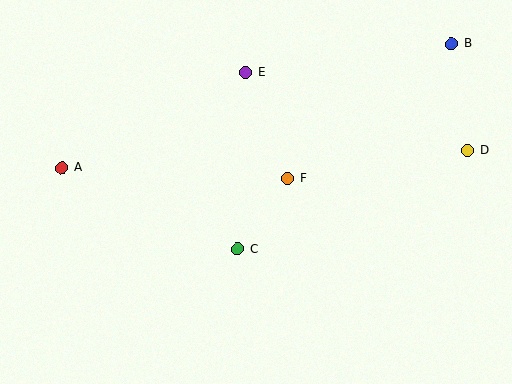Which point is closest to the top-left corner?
Point A is closest to the top-left corner.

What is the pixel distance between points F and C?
The distance between F and C is 86 pixels.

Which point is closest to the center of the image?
Point F at (288, 178) is closest to the center.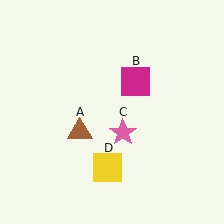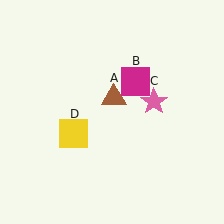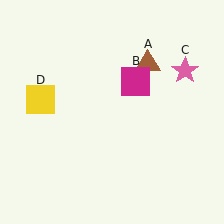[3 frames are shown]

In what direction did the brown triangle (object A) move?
The brown triangle (object A) moved up and to the right.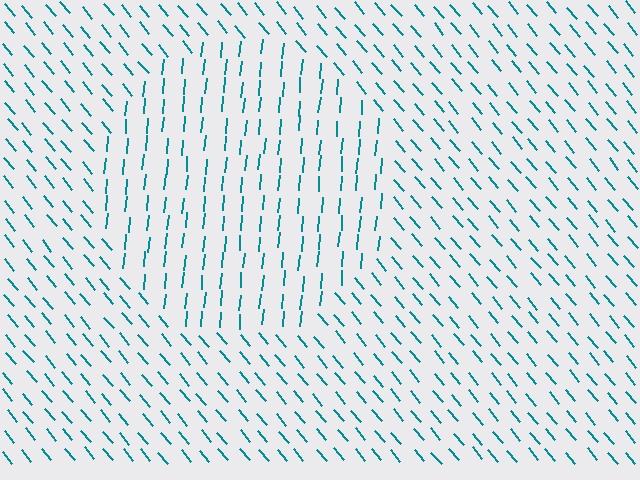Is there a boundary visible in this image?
Yes, there is a texture boundary formed by a change in line orientation.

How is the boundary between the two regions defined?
The boundary is defined purely by a change in line orientation (approximately 45 degrees difference). All lines are the same color and thickness.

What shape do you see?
I see a circle.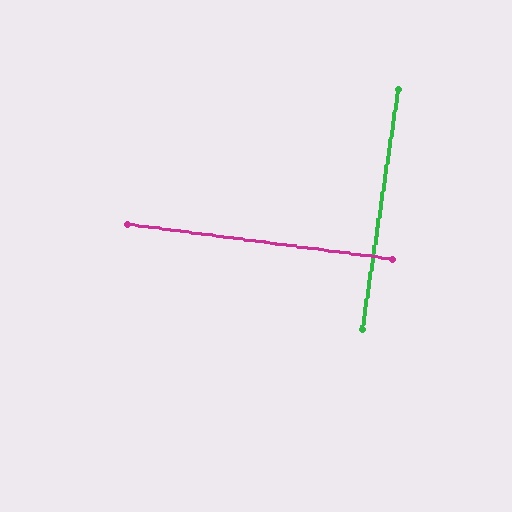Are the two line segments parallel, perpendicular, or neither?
Perpendicular — they meet at approximately 89°.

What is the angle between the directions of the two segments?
Approximately 89 degrees.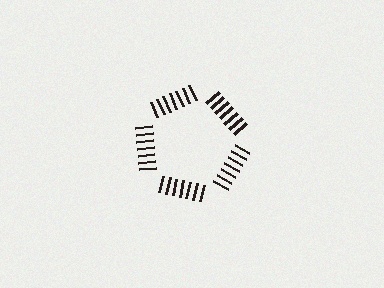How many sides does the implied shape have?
5 sides — the line-ends trace a pentagon.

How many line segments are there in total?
35 — 7 along each of the 5 edges.